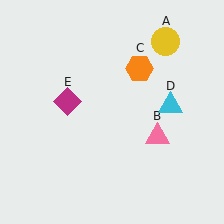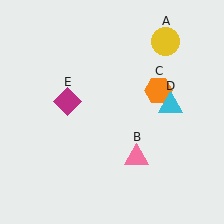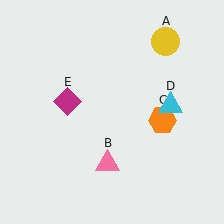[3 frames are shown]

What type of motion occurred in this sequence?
The pink triangle (object B), orange hexagon (object C) rotated clockwise around the center of the scene.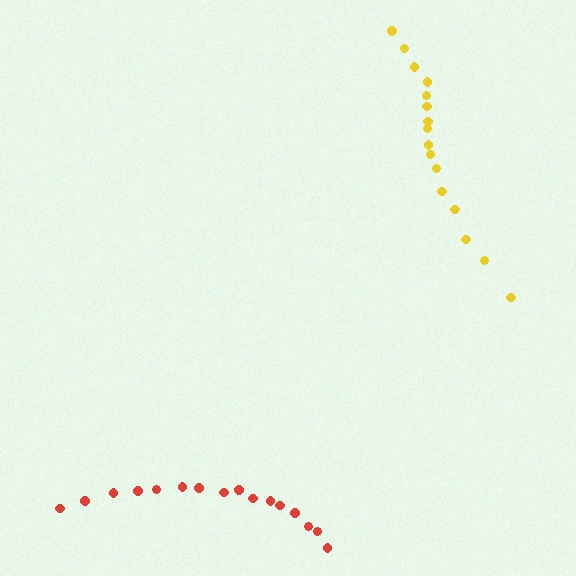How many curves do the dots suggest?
There are 2 distinct paths.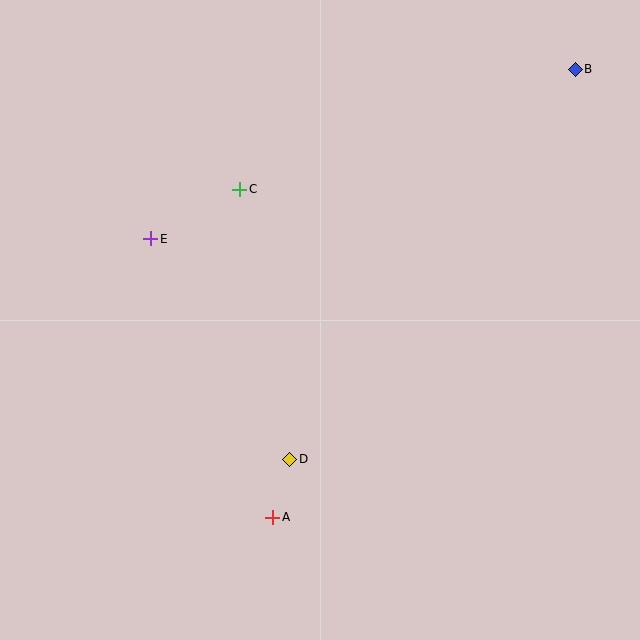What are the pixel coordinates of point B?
Point B is at (575, 69).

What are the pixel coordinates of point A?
Point A is at (273, 517).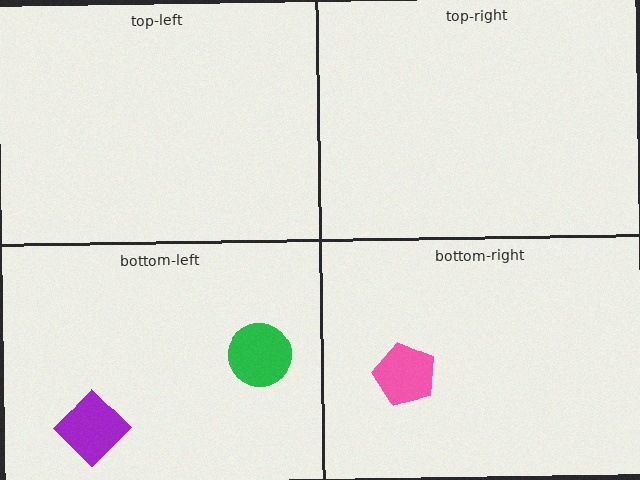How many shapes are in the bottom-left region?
2.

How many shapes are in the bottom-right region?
1.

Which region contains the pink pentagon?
The bottom-right region.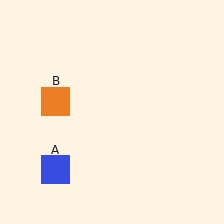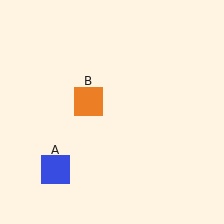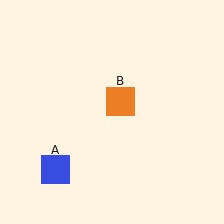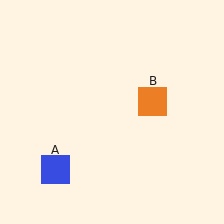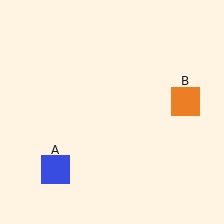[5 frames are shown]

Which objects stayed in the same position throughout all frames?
Blue square (object A) remained stationary.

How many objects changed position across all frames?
1 object changed position: orange square (object B).